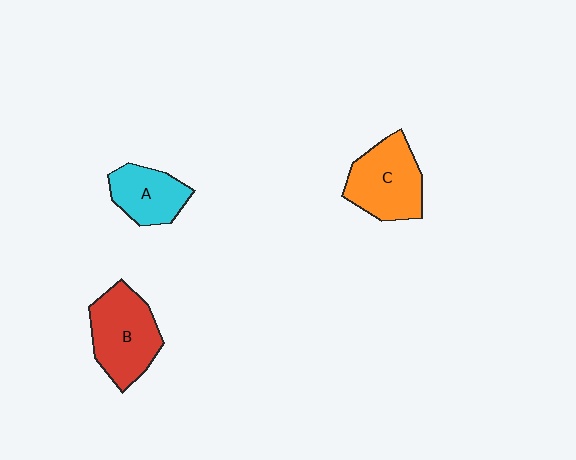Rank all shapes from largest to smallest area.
From largest to smallest: B (red), C (orange), A (cyan).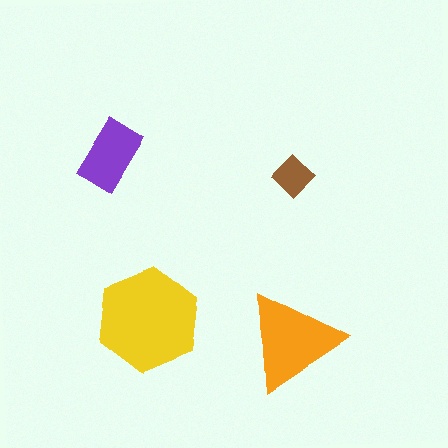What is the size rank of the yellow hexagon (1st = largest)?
1st.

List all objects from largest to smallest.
The yellow hexagon, the orange triangle, the purple rectangle, the brown diamond.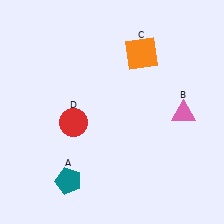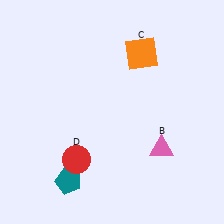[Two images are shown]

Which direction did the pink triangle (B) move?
The pink triangle (B) moved down.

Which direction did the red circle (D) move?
The red circle (D) moved down.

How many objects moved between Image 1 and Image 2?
2 objects moved between the two images.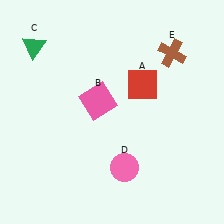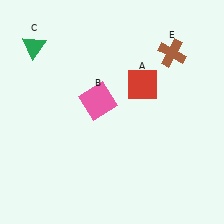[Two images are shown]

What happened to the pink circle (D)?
The pink circle (D) was removed in Image 2. It was in the bottom-right area of Image 1.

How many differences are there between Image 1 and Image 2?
There is 1 difference between the two images.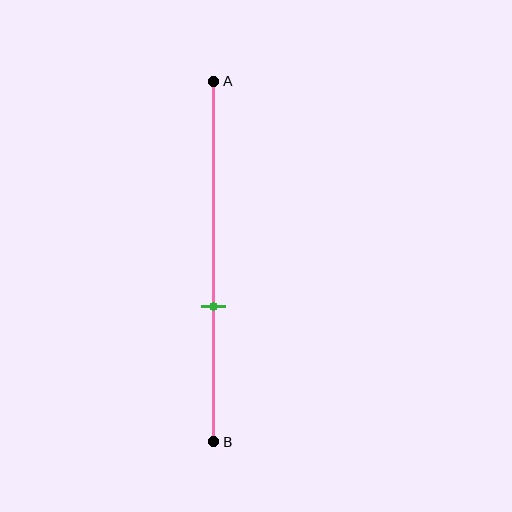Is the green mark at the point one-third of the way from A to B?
No, the mark is at about 65% from A, not at the 33% one-third point.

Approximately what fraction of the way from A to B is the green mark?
The green mark is approximately 65% of the way from A to B.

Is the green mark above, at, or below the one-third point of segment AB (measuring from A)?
The green mark is below the one-third point of segment AB.